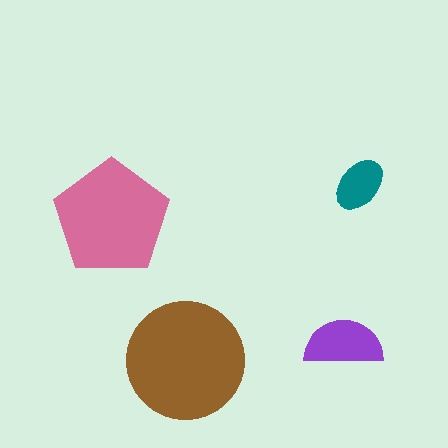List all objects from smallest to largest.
The teal ellipse, the purple semicircle, the pink pentagon, the brown circle.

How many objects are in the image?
There are 4 objects in the image.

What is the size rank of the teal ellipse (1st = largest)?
4th.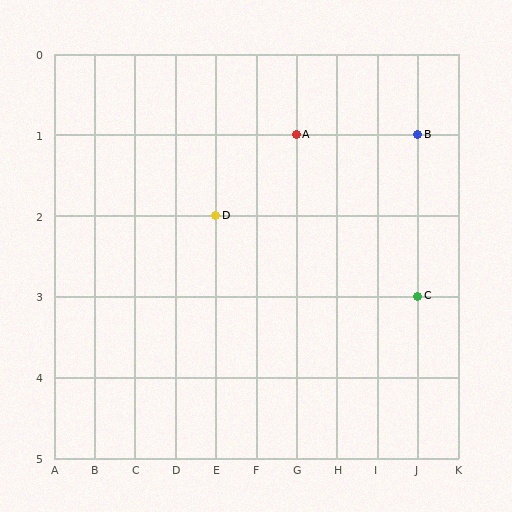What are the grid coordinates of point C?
Point C is at grid coordinates (J, 3).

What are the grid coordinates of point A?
Point A is at grid coordinates (G, 1).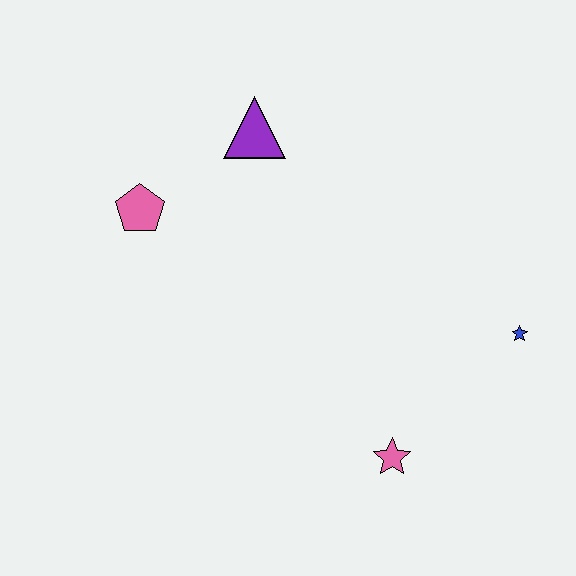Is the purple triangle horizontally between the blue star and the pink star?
No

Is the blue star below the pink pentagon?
Yes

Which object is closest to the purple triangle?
The pink pentagon is closest to the purple triangle.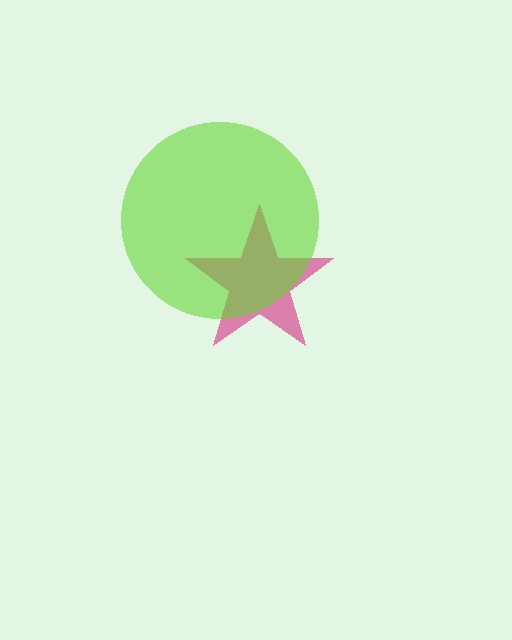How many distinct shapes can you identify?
There are 2 distinct shapes: a magenta star, a lime circle.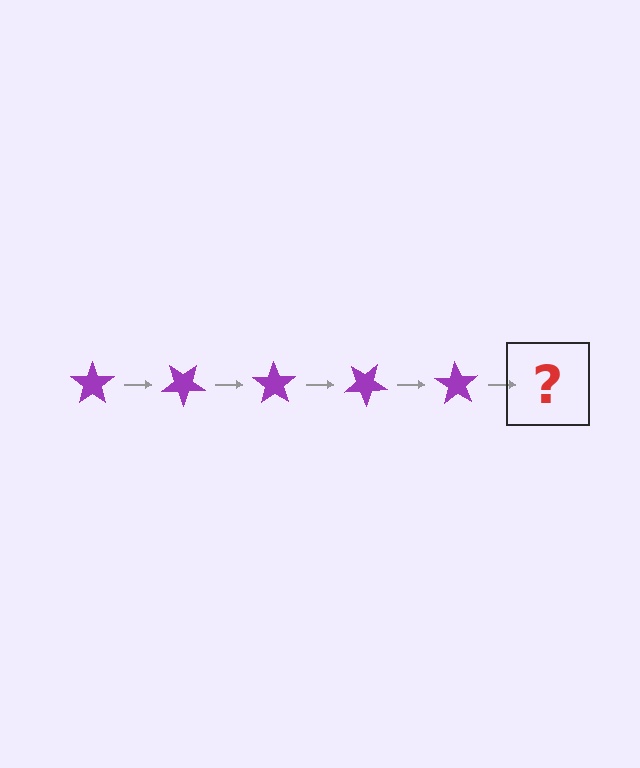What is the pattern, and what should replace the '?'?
The pattern is that the star rotates 35 degrees each step. The '?' should be a purple star rotated 175 degrees.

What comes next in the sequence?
The next element should be a purple star rotated 175 degrees.